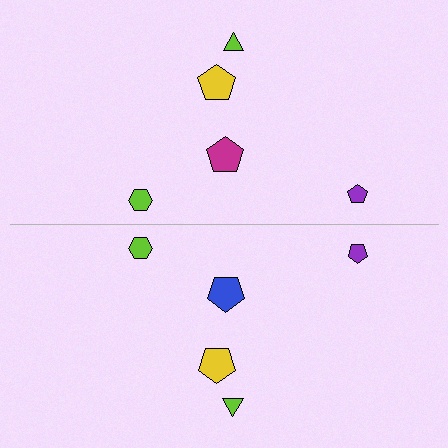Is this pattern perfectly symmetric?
No, the pattern is not perfectly symmetric. The blue pentagon on the bottom side breaks the symmetry — its mirror counterpart is magenta.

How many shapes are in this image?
There are 10 shapes in this image.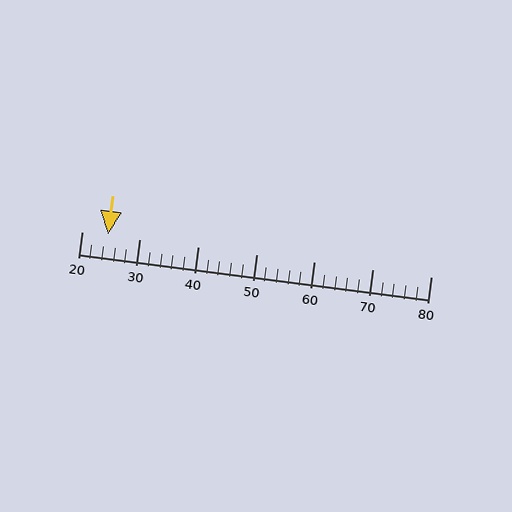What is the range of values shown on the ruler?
The ruler shows values from 20 to 80.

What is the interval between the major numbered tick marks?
The major tick marks are spaced 10 units apart.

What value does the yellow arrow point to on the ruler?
The yellow arrow points to approximately 25.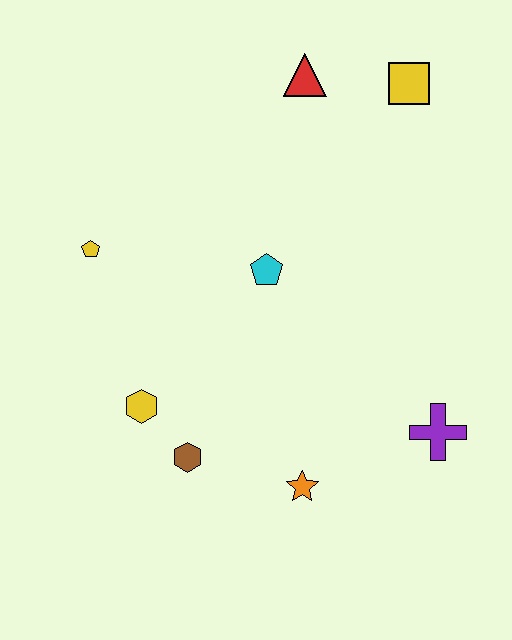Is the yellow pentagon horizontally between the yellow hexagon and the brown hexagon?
No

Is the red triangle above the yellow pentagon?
Yes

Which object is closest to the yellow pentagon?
The yellow hexagon is closest to the yellow pentagon.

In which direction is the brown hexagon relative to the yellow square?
The brown hexagon is below the yellow square.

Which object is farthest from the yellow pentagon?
The purple cross is farthest from the yellow pentagon.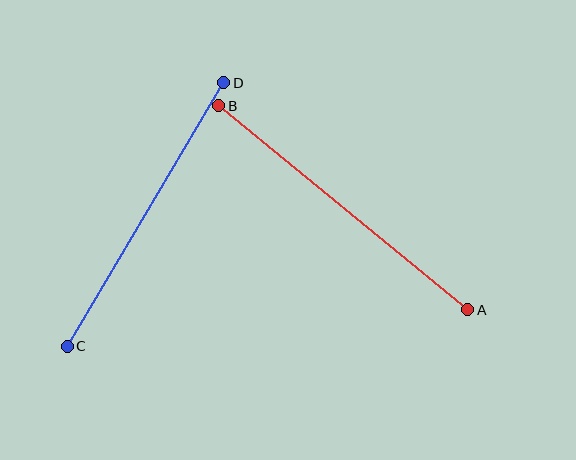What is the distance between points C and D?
The distance is approximately 306 pixels.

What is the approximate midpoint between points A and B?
The midpoint is at approximately (343, 208) pixels.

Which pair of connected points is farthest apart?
Points A and B are farthest apart.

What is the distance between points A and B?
The distance is approximately 322 pixels.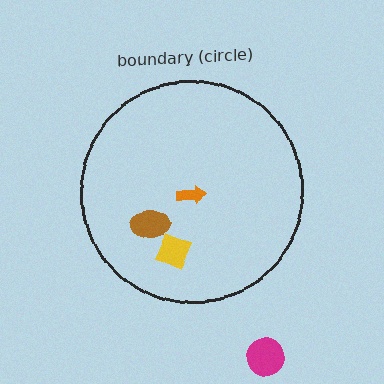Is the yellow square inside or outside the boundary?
Inside.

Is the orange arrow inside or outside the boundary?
Inside.